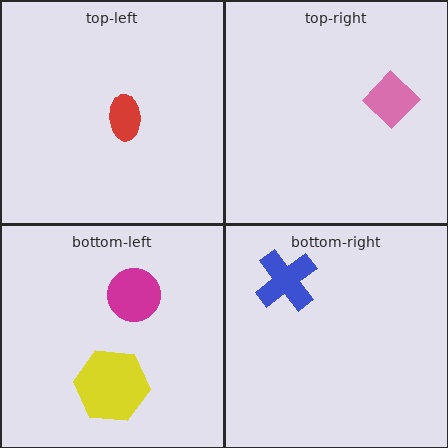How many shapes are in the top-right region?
1.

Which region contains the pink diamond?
The top-right region.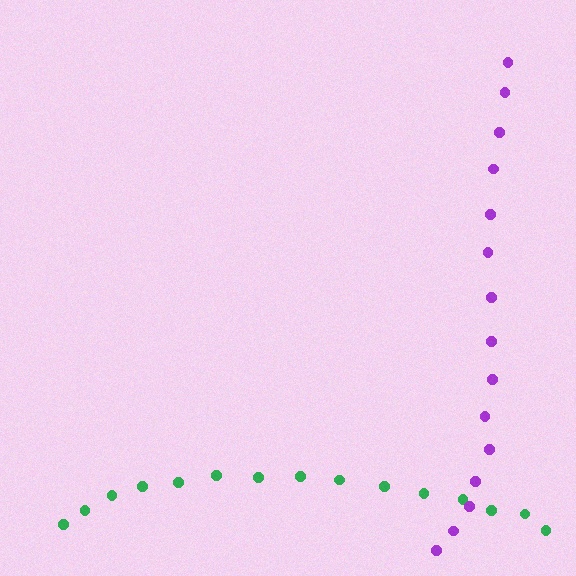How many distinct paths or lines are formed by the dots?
There are 2 distinct paths.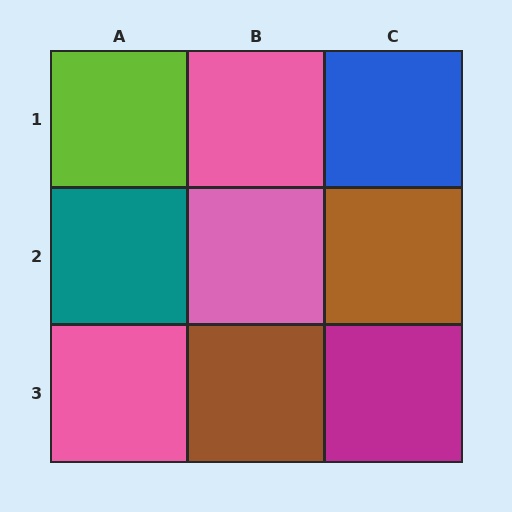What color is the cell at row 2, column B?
Pink.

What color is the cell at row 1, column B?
Pink.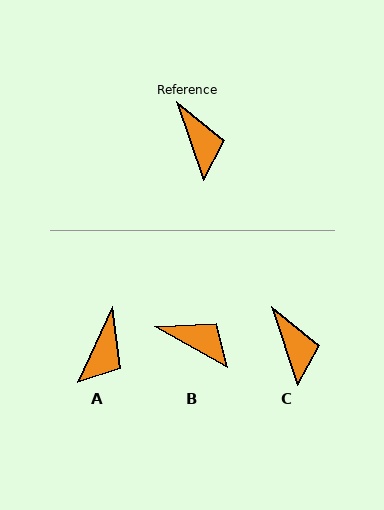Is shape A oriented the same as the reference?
No, it is off by about 44 degrees.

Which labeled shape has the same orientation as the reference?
C.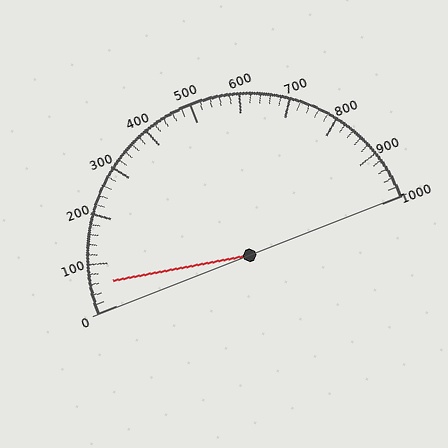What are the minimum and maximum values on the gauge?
The gauge ranges from 0 to 1000.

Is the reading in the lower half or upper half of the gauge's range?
The reading is in the lower half of the range (0 to 1000).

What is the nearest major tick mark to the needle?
The nearest major tick mark is 100.